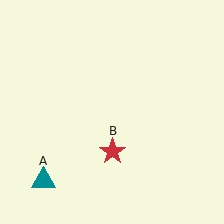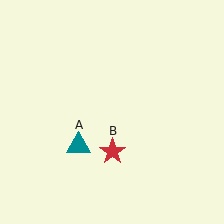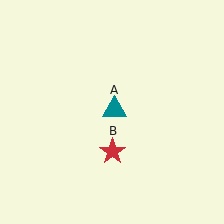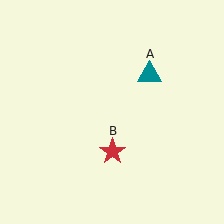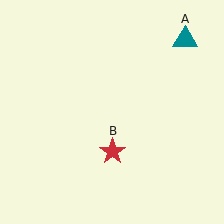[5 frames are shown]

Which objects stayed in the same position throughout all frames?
Red star (object B) remained stationary.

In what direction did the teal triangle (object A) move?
The teal triangle (object A) moved up and to the right.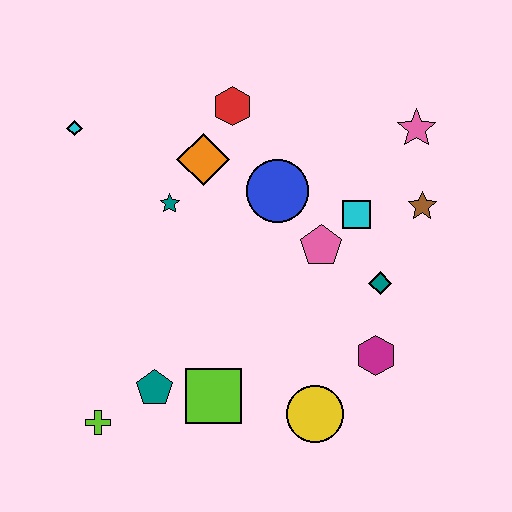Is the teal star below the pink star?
Yes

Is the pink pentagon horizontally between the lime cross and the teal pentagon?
No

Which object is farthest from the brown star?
The lime cross is farthest from the brown star.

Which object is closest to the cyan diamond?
The teal star is closest to the cyan diamond.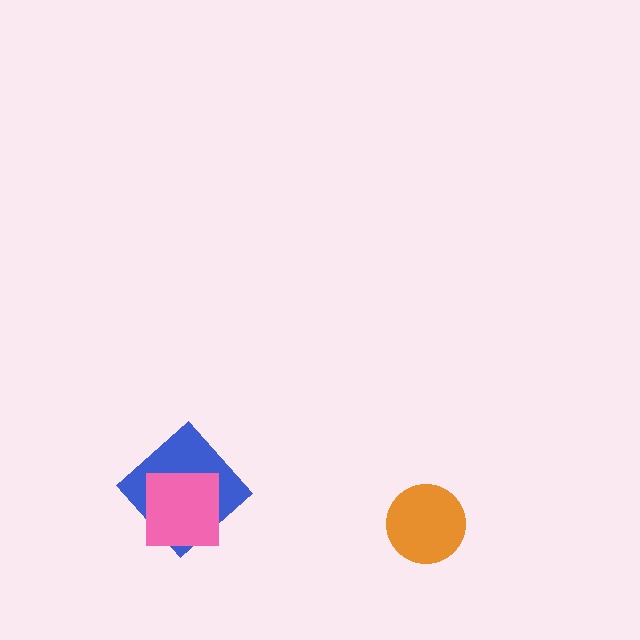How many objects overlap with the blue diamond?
1 object overlaps with the blue diamond.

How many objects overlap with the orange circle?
0 objects overlap with the orange circle.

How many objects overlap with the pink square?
1 object overlaps with the pink square.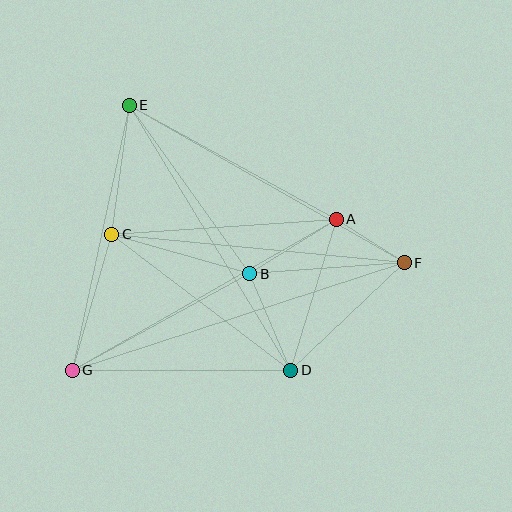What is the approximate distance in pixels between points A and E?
The distance between A and E is approximately 236 pixels.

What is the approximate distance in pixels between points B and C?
The distance between B and C is approximately 143 pixels.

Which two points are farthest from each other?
Points F and G are farthest from each other.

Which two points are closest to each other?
Points A and F are closest to each other.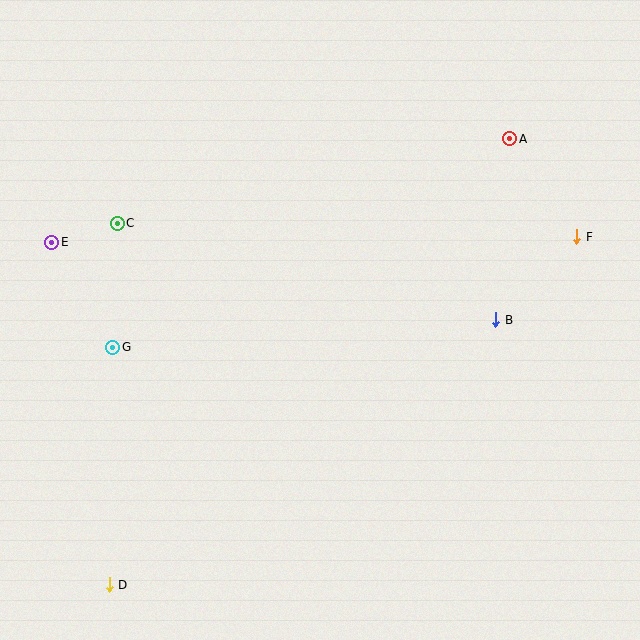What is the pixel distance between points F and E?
The distance between F and E is 525 pixels.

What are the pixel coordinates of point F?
Point F is at (577, 237).